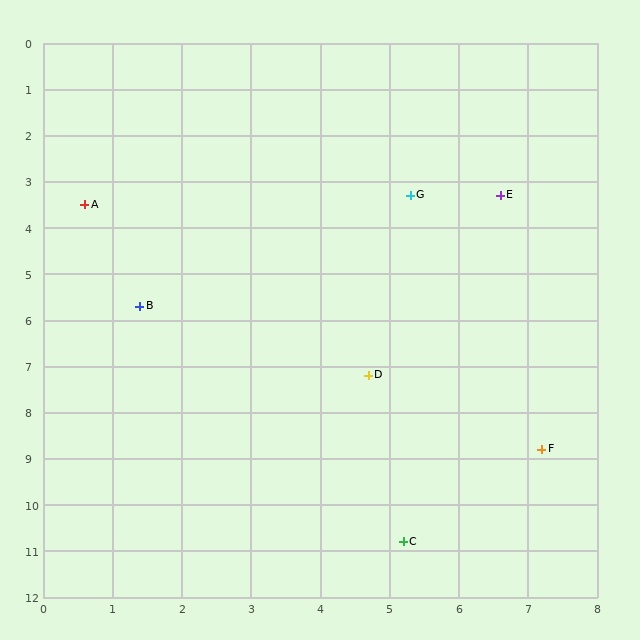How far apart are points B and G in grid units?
Points B and G are about 4.6 grid units apart.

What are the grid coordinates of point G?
Point G is at approximately (5.3, 3.3).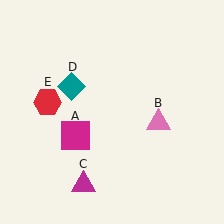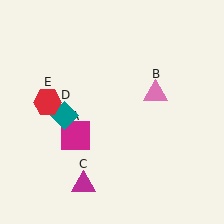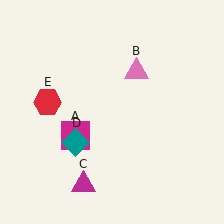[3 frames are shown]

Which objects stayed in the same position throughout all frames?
Magenta square (object A) and magenta triangle (object C) and red hexagon (object E) remained stationary.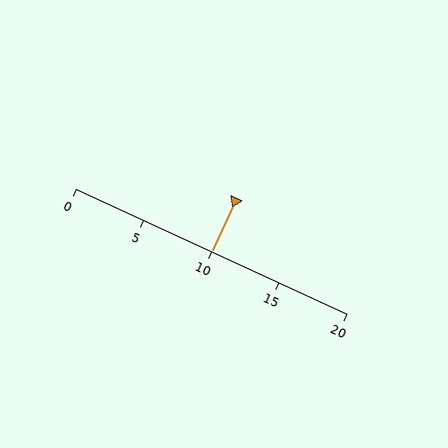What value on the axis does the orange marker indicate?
The marker indicates approximately 10.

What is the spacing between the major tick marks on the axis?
The major ticks are spaced 5 apart.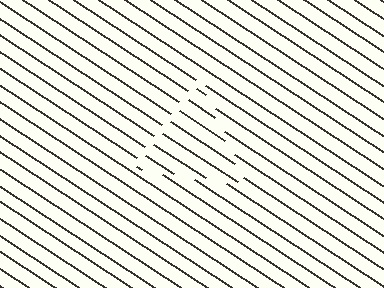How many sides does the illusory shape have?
3 sides — the line-ends trace a triangle.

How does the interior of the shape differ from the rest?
The interior of the shape contains the same grating, shifted by half a period — the contour is defined by the phase discontinuity where line-ends from the inner and outer gratings abut.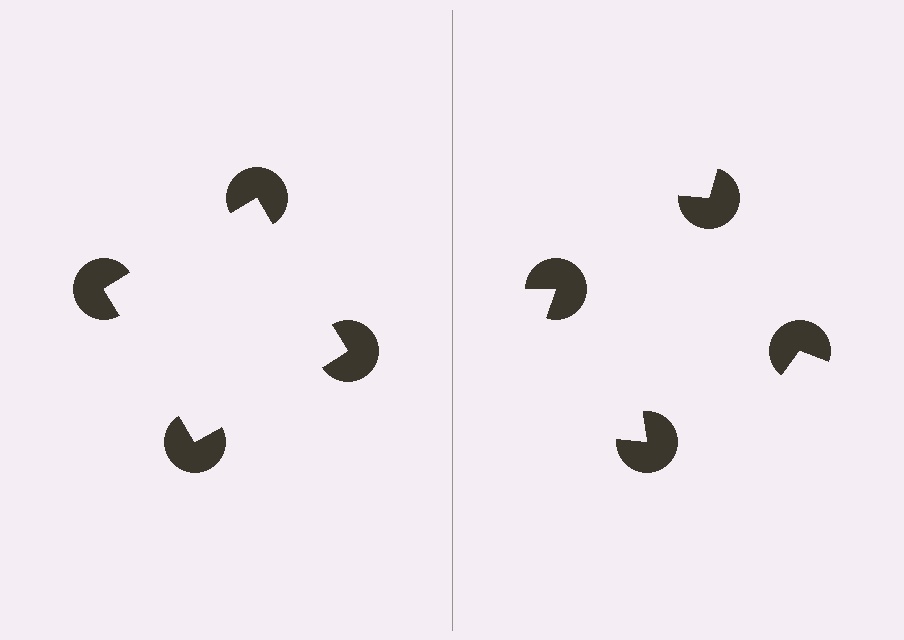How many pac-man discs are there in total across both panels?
8 — 4 on each side.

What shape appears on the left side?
An illusory square.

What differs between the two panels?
The pac-man discs are positioned identically on both sides; only the wedge orientations differ. On the left they align to a square; on the right they are misaligned.